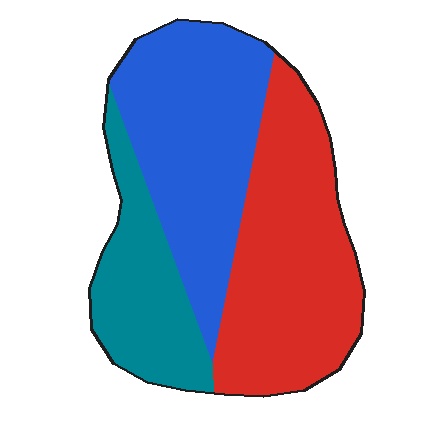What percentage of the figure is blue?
Blue takes up about three eighths (3/8) of the figure.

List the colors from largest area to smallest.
From largest to smallest: red, blue, teal.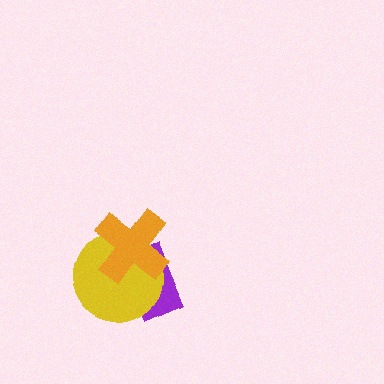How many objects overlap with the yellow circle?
2 objects overlap with the yellow circle.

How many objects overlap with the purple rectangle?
2 objects overlap with the purple rectangle.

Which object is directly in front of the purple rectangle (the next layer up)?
The yellow circle is directly in front of the purple rectangle.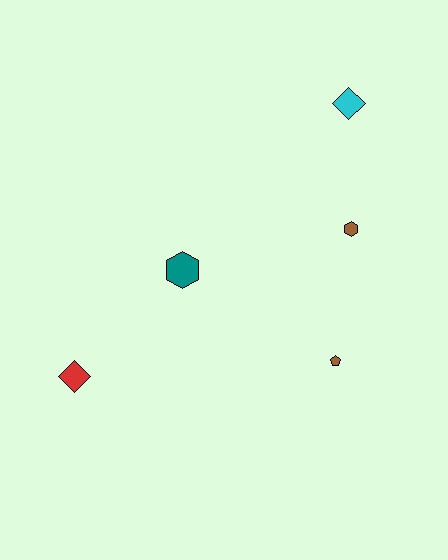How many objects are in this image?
There are 5 objects.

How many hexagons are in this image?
There are 2 hexagons.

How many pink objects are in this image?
There are no pink objects.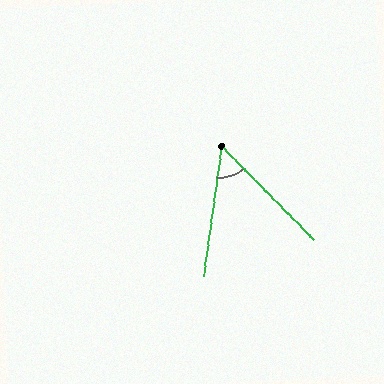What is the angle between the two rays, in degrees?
Approximately 52 degrees.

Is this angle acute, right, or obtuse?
It is acute.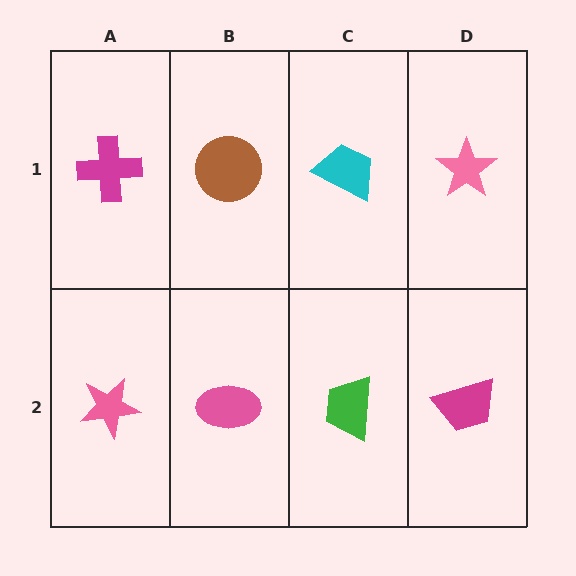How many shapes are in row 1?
4 shapes.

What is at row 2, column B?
A pink ellipse.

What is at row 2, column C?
A green trapezoid.